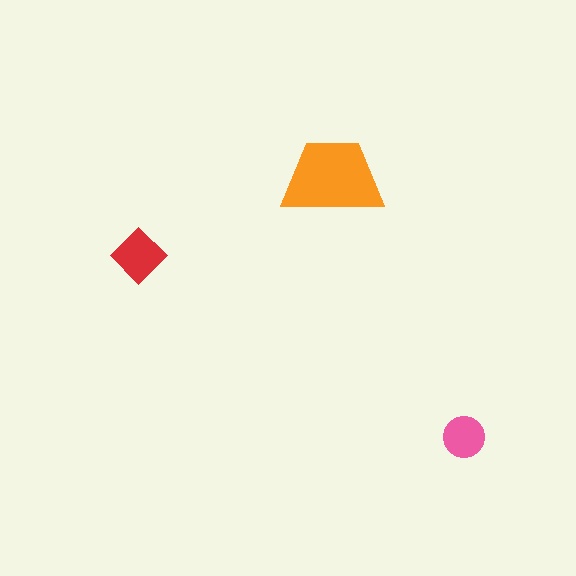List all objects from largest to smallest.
The orange trapezoid, the red diamond, the pink circle.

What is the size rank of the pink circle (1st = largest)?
3rd.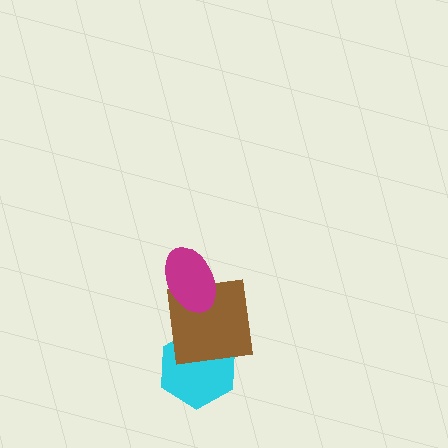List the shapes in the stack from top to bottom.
From top to bottom: the magenta ellipse, the brown square, the cyan hexagon.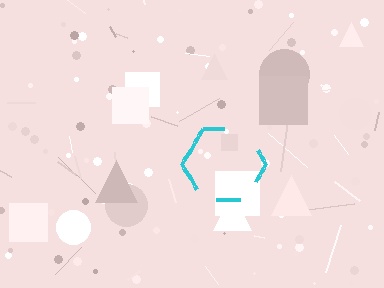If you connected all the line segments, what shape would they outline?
They would outline a hexagon.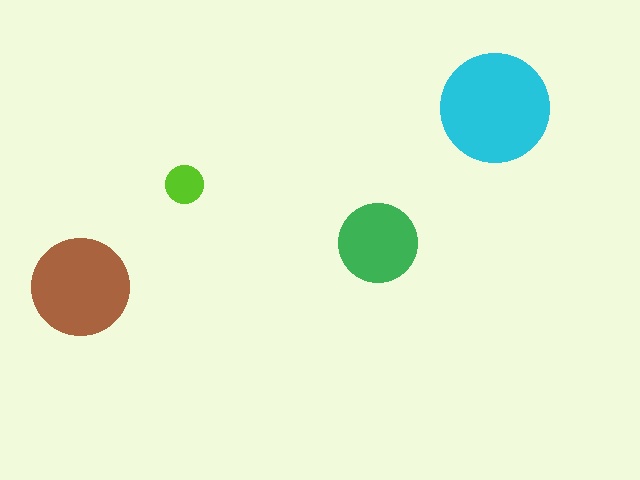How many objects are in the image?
There are 4 objects in the image.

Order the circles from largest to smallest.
the cyan one, the brown one, the green one, the lime one.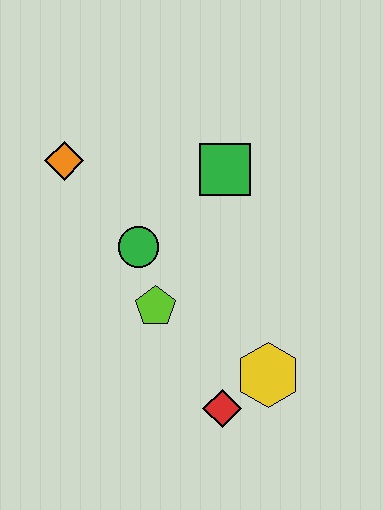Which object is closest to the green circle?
The lime pentagon is closest to the green circle.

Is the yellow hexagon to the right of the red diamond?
Yes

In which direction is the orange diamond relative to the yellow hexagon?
The orange diamond is above the yellow hexagon.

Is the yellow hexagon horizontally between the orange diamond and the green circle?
No